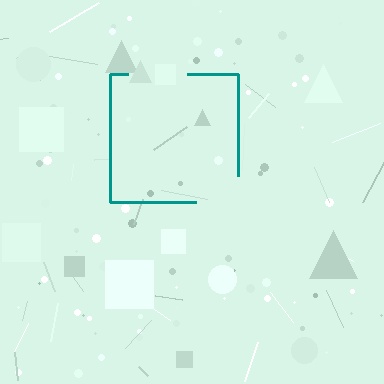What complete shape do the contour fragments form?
The contour fragments form a square.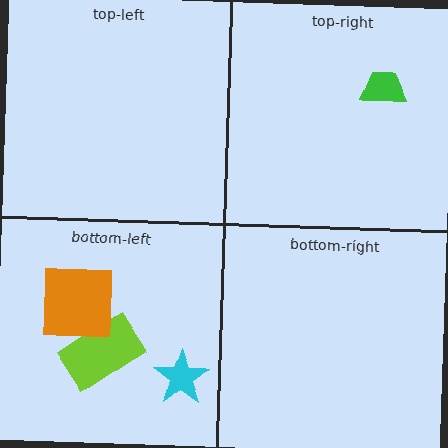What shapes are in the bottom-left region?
The lime rectangle, the cyan star, the orange square.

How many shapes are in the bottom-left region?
3.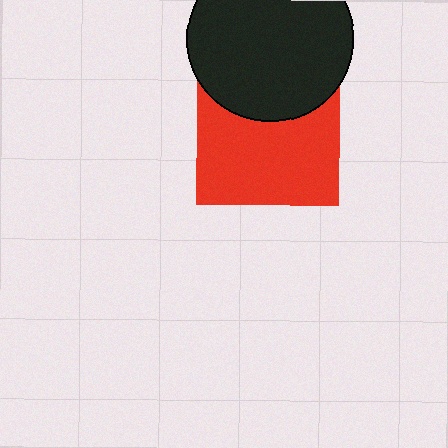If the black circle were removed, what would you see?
You would see the complete red square.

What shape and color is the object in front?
The object in front is a black circle.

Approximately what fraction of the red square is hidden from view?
Roughly 34% of the red square is hidden behind the black circle.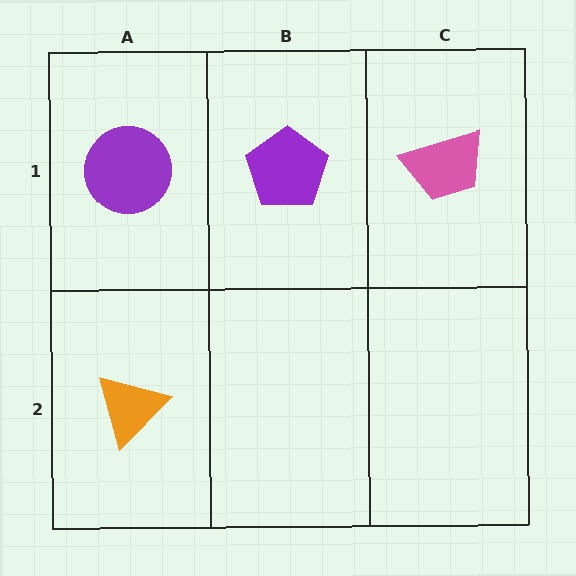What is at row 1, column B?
A purple pentagon.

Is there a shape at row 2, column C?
No, that cell is empty.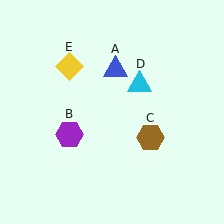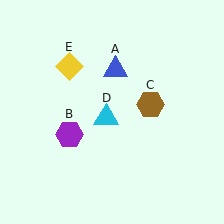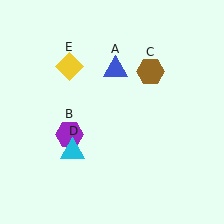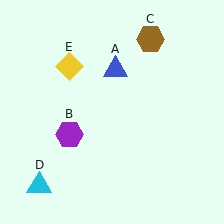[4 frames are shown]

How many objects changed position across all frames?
2 objects changed position: brown hexagon (object C), cyan triangle (object D).